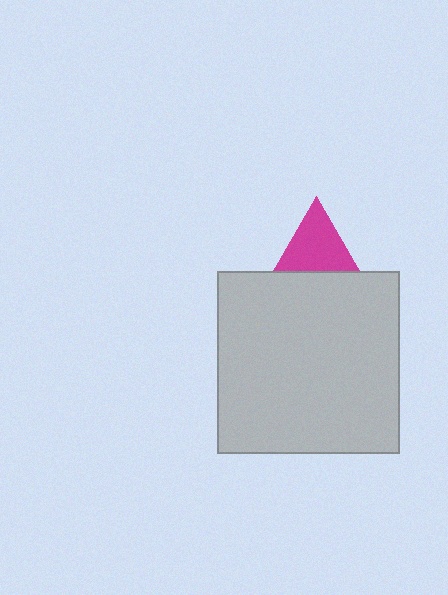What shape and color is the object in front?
The object in front is a light gray square.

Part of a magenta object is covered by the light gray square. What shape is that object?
It is a triangle.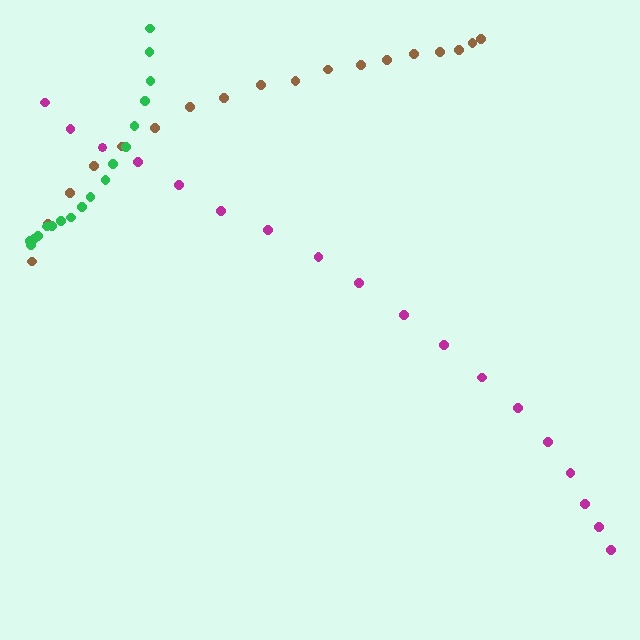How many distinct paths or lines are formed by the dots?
There are 3 distinct paths.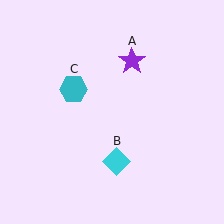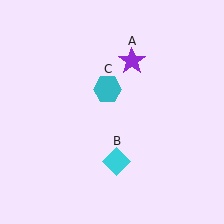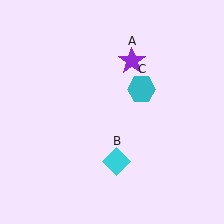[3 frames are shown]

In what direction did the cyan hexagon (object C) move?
The cyan hexagon (object C) moved right.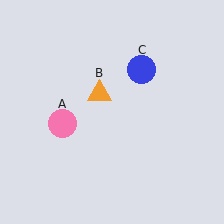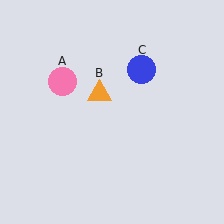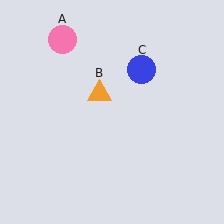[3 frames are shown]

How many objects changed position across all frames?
1 object changed position: pink circle (object A).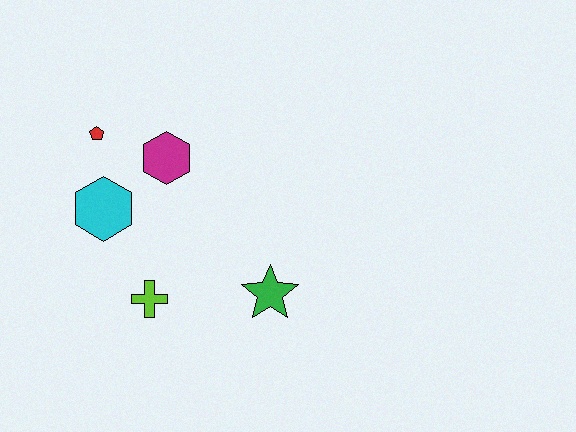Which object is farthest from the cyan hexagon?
The green star is farthest from the cyan hexagon.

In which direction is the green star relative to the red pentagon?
The green star is to the right of the red pentagon.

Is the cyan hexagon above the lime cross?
Yes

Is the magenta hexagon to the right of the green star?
No